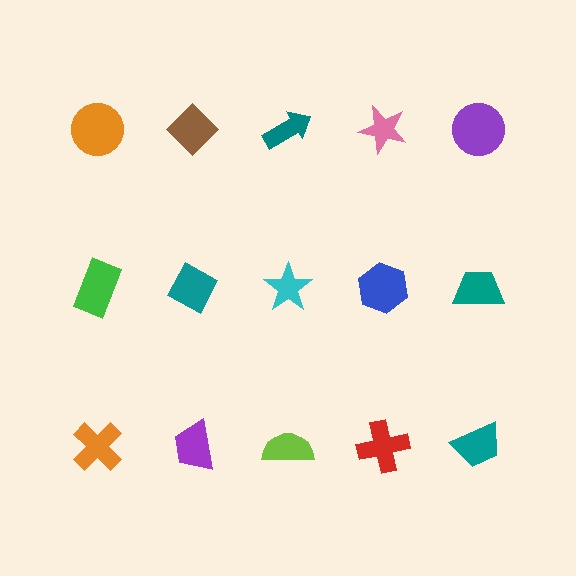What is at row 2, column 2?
A teal diamond.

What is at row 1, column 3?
A teal arrow.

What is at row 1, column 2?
A brown diamond.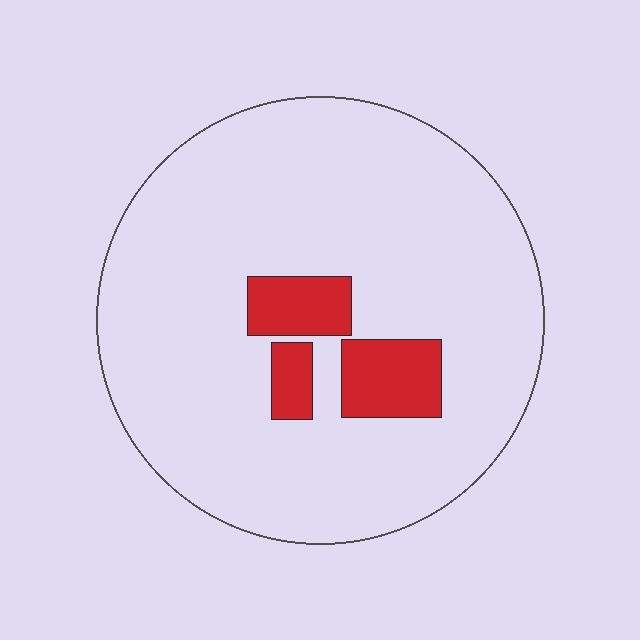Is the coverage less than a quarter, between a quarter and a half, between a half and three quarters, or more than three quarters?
Less than a quarter.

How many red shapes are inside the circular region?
3.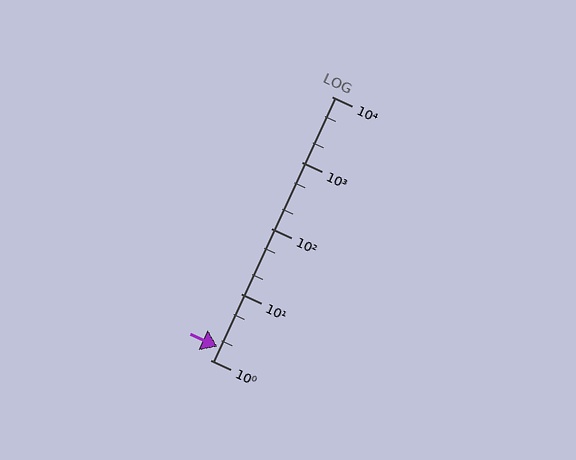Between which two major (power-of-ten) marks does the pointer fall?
The pointer is between 1 and 10.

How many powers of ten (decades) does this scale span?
The scale spans 4 decades, from 1 to 10000.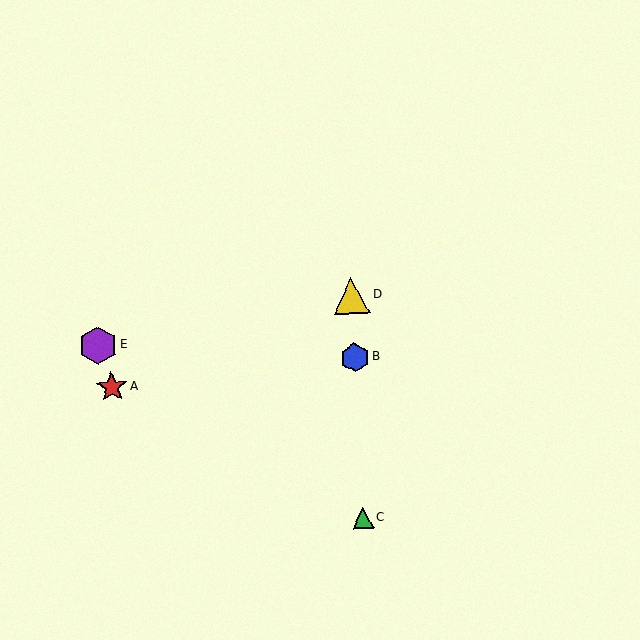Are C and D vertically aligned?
Yes, both are at x≈363.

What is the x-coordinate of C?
Object C is at x≈363.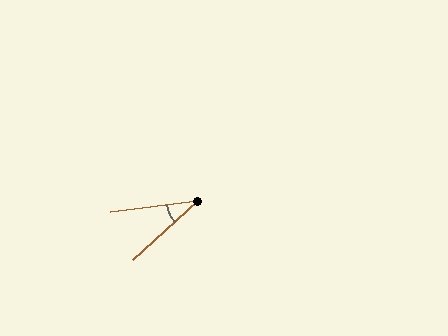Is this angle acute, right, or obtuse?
It is acute.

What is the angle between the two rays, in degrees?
Approximately 36 degrees.